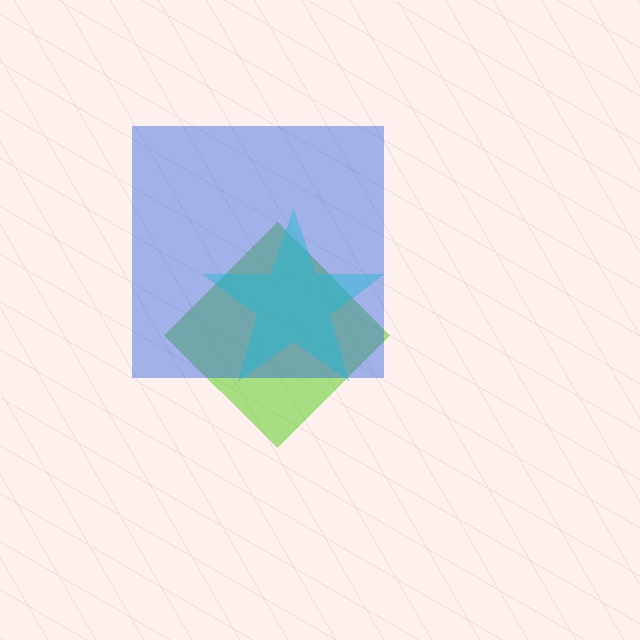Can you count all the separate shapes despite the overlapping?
Yes, there are 3 separate shapes.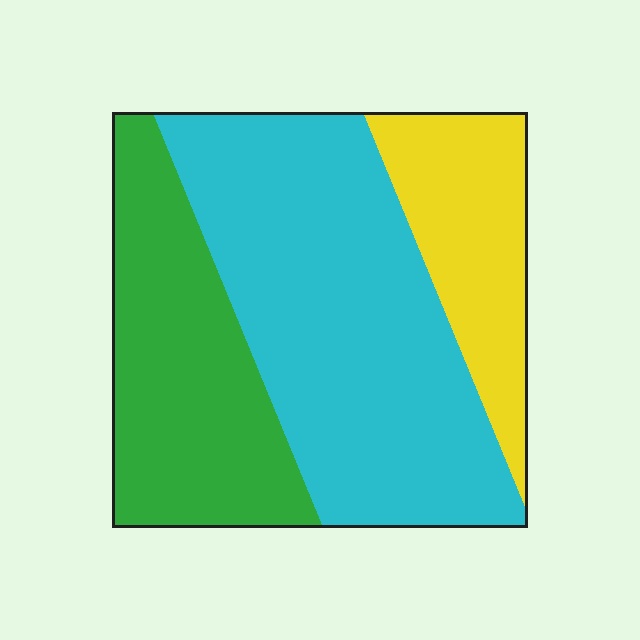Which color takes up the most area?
Cyan, at roughly 50%.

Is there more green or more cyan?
Cyan.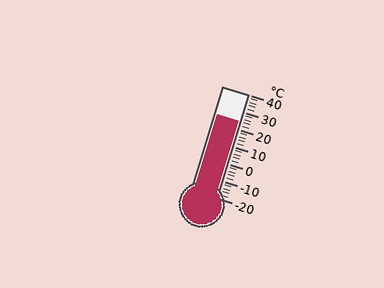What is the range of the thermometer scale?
The thermometer scale ranges from -20°C to 40°C.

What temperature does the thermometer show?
The thermometer shows approximately 24°C.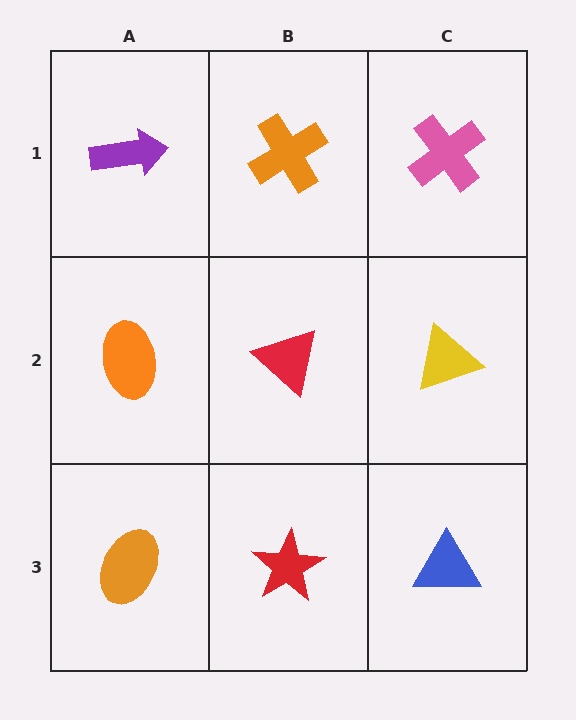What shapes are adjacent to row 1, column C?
A yellow triangle (row 2, column C), an orange cross (row 1, column B).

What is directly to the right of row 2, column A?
A red triangle.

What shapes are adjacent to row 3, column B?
A red triangle (row 2, column B), an orange ellipse (row 3, column A), a blue triangle (row 3, column C).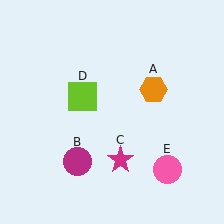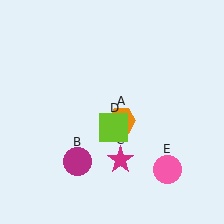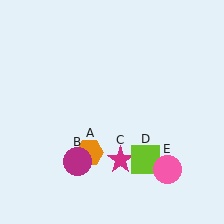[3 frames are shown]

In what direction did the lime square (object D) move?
The lime square (object D) moved down and to the right.